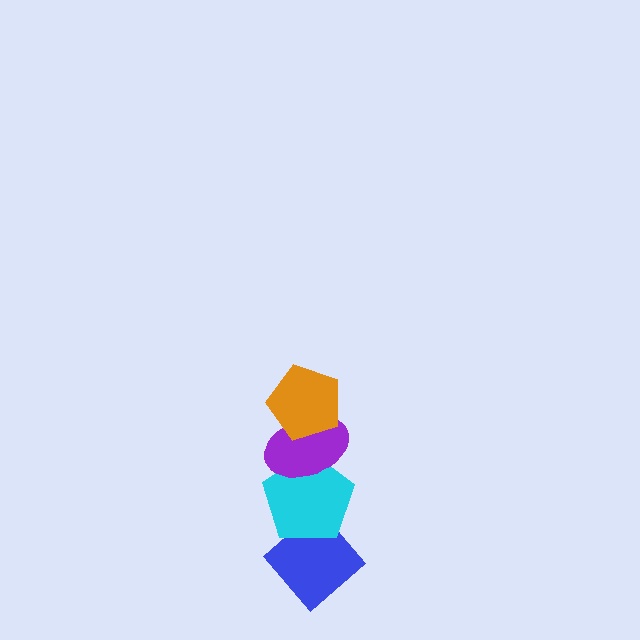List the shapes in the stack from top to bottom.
From top to bottom: the orange pentagon, the purple ellipse, the cyan pentagon, the blue diamond.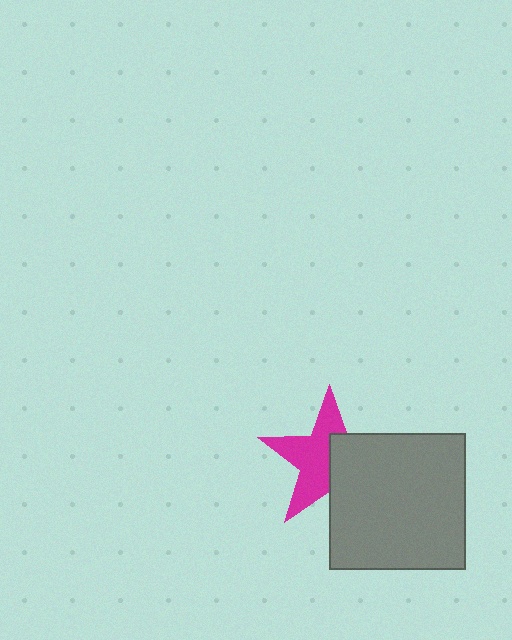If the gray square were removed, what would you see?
You would see the complete magenta star.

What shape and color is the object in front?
The object in front is a gray square.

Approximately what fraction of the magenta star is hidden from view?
Roughly 44% of the magenta star is hidden behind the gray square.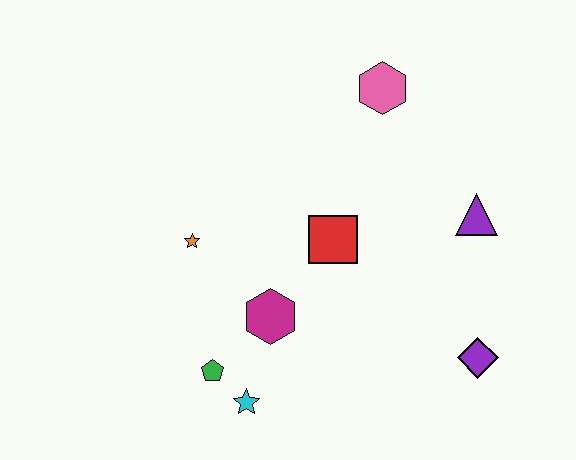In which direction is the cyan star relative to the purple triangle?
The cyan star is to the left of the purple triangle.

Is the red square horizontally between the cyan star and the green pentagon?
No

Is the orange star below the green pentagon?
No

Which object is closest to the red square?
The magenta hexagon is closest to the red square.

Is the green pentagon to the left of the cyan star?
Yes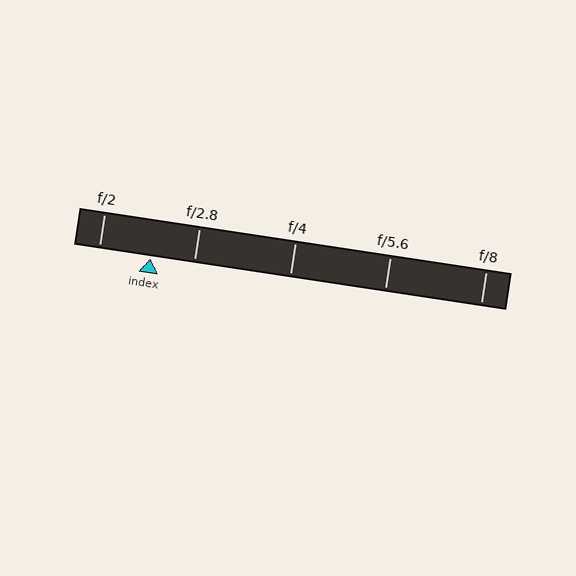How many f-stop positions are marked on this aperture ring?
There are 5 f-stop positions marked.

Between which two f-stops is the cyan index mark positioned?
The index mark is between f/2 and f/2.8.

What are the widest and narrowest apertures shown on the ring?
The widest aperture shown is f/2 and the narrowest is f/8.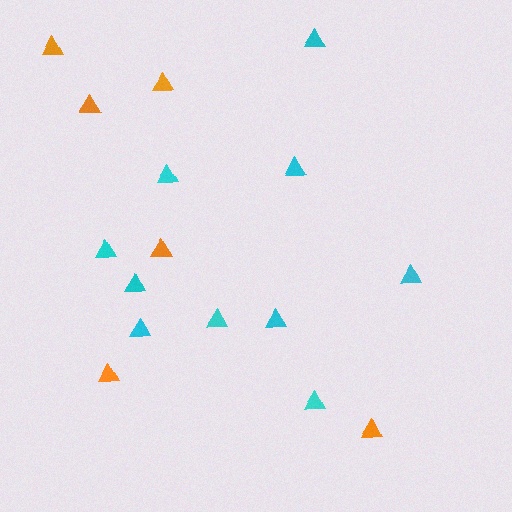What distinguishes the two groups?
There are 2 groups: one group of orange triangles (6) and one group of cyan triangles (10).